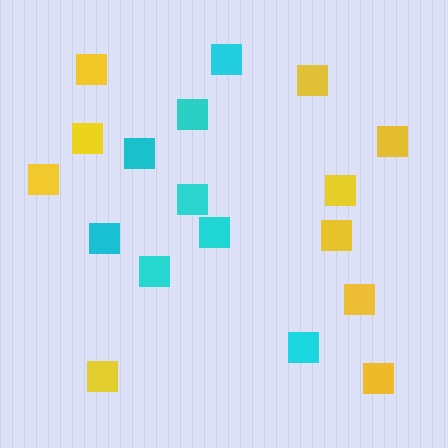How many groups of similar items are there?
There are 2 groups: one group of yellow squares (10) and one group of cyan squares (8).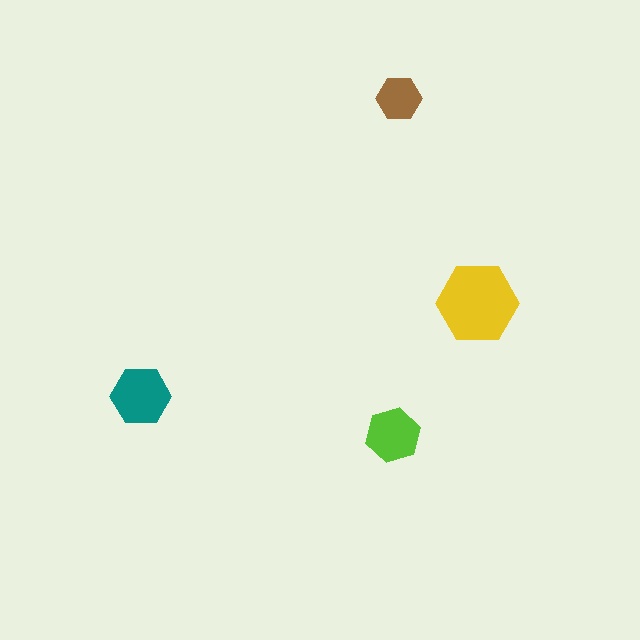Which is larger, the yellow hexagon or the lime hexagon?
The yellow one.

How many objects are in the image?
There are 4 objects in the image.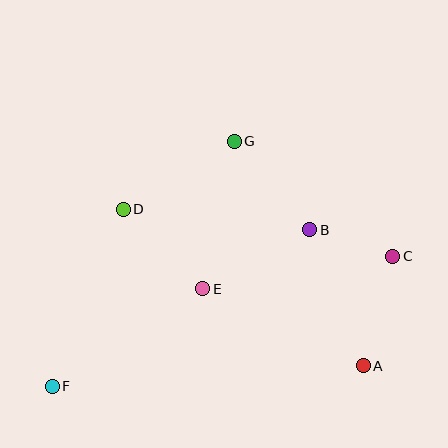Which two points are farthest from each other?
Points C and F are farthest from each other.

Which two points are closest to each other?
Points B and C are closest to each other.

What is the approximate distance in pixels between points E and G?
The distance between E and G is approximately 151 pixels.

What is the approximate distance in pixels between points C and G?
The distance between C and G is approximately 196 pixels.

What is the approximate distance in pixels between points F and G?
The distance between F and G is approximately 306 pixels.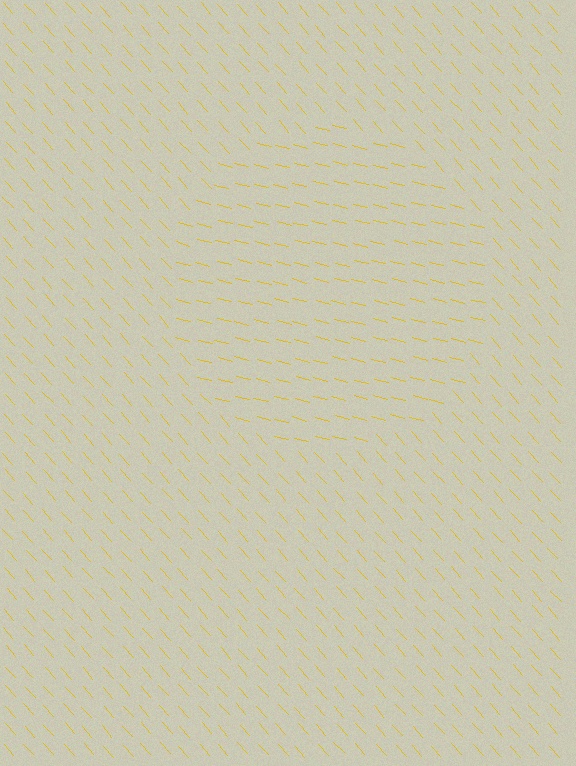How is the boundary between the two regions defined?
The boundary is defined purely by a change in line orientation (approximately 34 degrees difference). All lines are the same color and thickness.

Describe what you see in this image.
The image is filled with small yellow line segments. A circle region in the image has lines oriented differently from the surrounding lines, creating a visible texture boundary.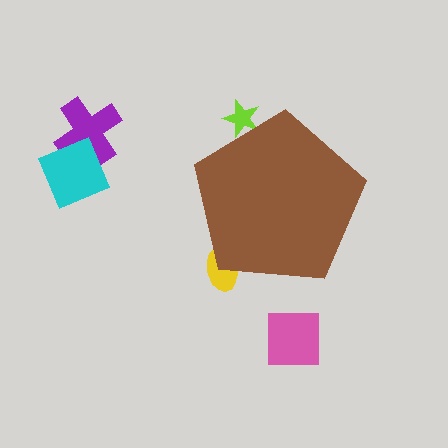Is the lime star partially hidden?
Yes, the lime star is partially hidden behind the brown pentagon.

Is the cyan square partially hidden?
No, the cyan square is fully visible.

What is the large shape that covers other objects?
A brown pentagon.